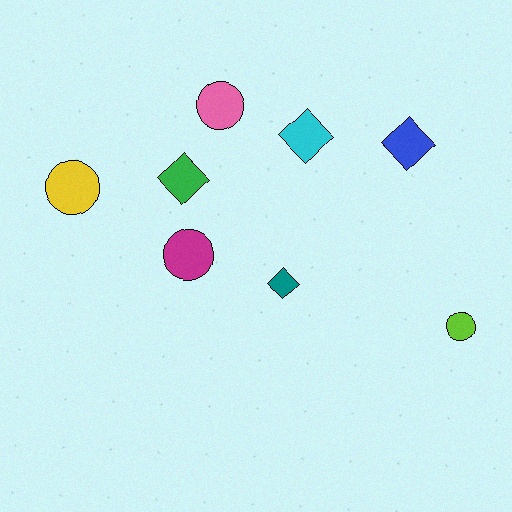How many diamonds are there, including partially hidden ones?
There are 4 diamonds.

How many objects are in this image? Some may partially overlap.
There are 8 objects.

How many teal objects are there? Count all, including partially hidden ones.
There is 1 teal object.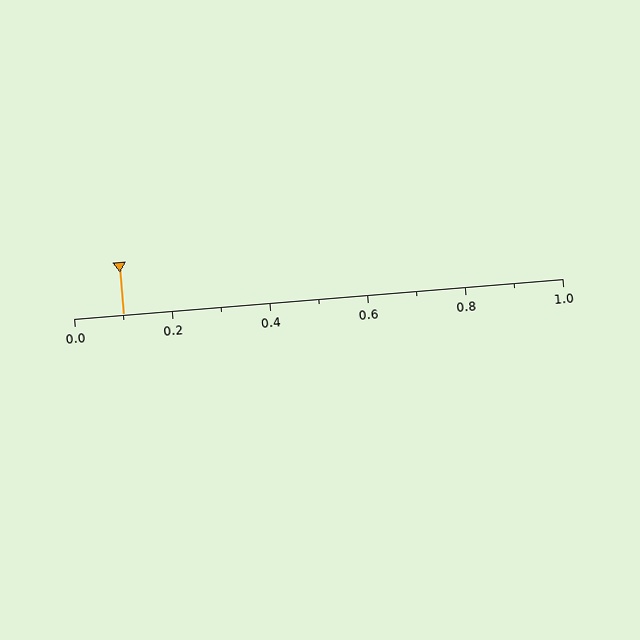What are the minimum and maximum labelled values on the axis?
The axis runs from 0.0 to 1.0.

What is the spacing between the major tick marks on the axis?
The major ticks are spaced 0.2 apart.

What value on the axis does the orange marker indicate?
The marker indicates approximately 0.1.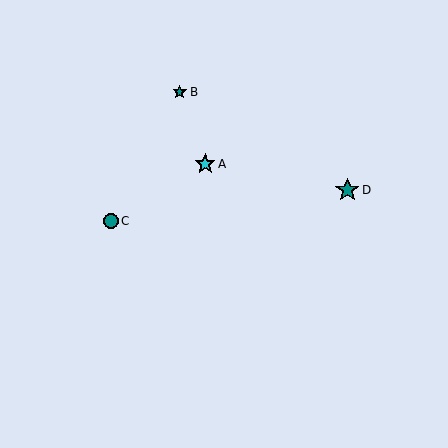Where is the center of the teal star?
The center of the teal star is at (347, 190).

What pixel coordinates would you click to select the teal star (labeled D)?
Click at (347, 190) to select the teal star D.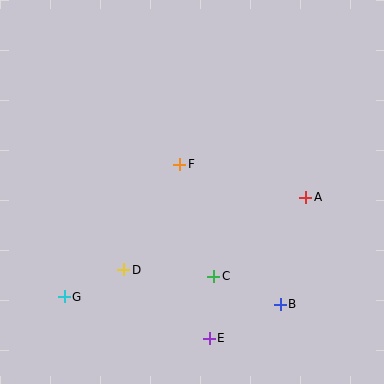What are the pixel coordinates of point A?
Point A is at (306, 197).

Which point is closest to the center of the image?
Point F at (180, 164) is closest to the center.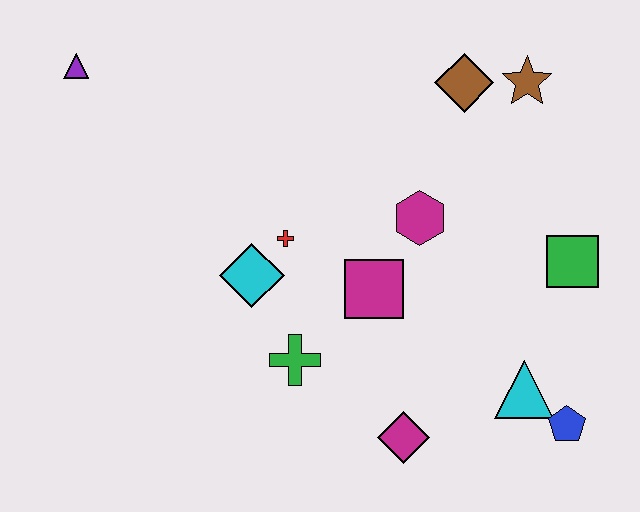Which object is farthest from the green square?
The purple triangle is farthest from the green square.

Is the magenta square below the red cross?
Yes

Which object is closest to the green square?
The cyan triangle is closest to the green square.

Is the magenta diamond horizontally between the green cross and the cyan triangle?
Yes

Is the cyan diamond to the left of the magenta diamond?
Yes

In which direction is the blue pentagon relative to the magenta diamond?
The blue pentagon is to the right of the magenta diamond.